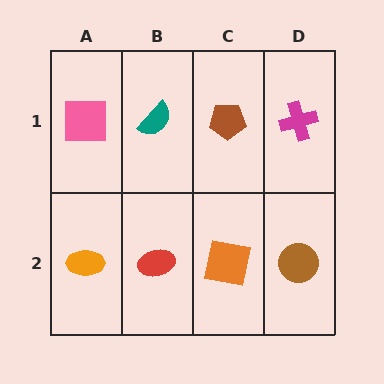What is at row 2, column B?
A red ellipse.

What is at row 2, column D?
A brown circle.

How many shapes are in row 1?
4 shapes.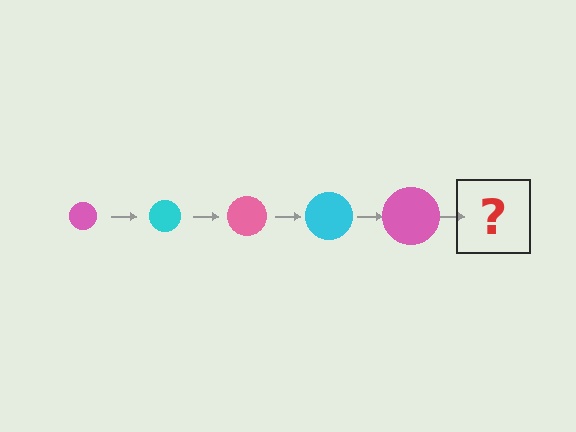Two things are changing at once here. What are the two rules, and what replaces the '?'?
The two rules are that the circle grows larger each step and the color cycles through pink and cyan. The '?' should be a cyan circle, larger than the previous one.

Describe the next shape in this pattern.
It should be a cyan circle, larger than the previous one.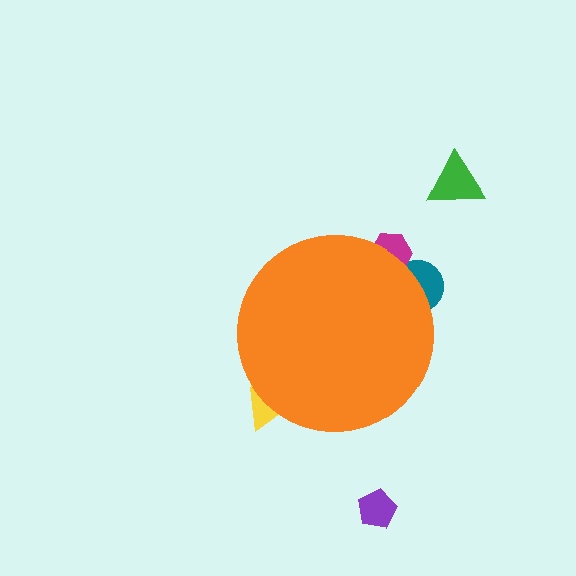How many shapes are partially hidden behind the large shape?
3 shapes are partially hidden.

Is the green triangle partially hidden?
No, the green triangle is fully visible.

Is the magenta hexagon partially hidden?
Yes, the magenta hexagon is partially hidden behind the orange circle.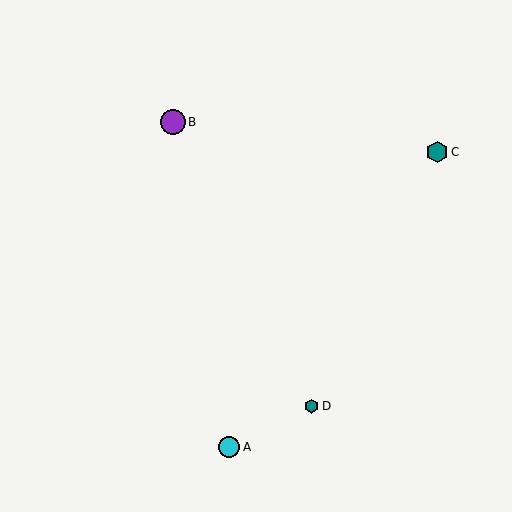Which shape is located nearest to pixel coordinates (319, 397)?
The teal hexagon (labeled D) at (312, 406) is nearest to that location.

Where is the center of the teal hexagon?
The center of the teal hexagon is at (437, 152).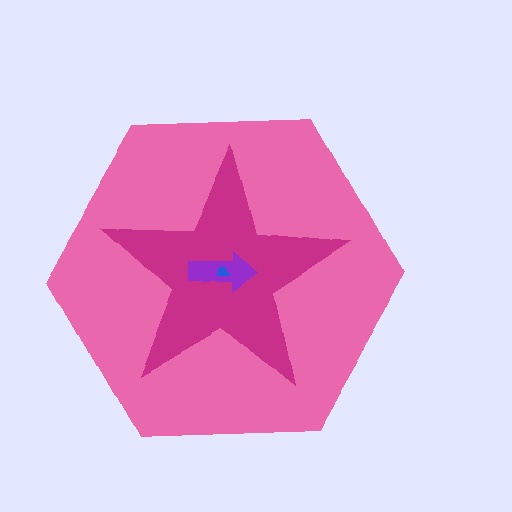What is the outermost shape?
The pink hexagon.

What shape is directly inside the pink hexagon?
The magenta star.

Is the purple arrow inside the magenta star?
Yes.